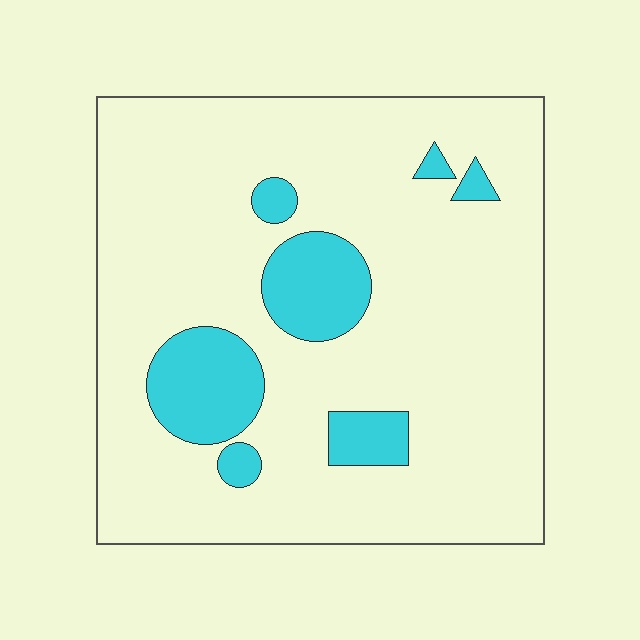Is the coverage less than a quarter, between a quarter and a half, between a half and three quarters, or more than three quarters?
Less than a quarter.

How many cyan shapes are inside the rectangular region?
7.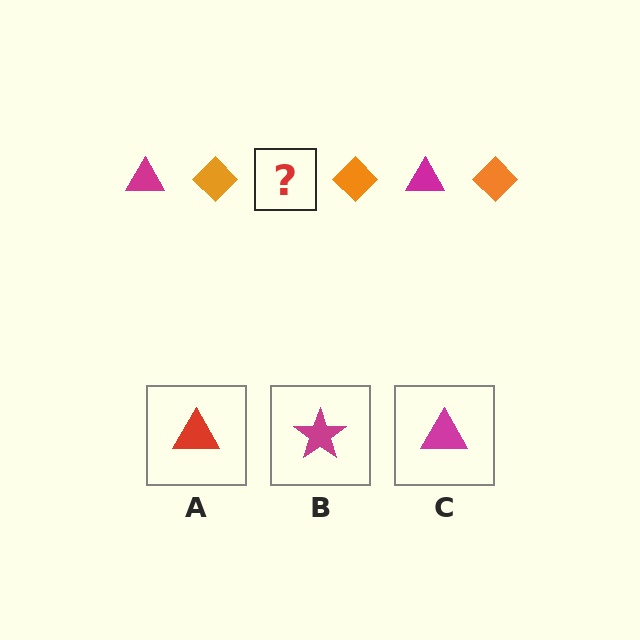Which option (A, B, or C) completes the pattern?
C.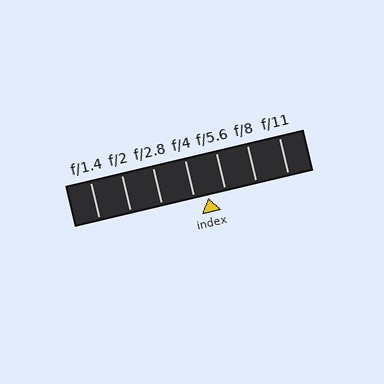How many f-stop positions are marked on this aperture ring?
There are 7 f-stop positions marked.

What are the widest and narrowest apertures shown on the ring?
The widest aperture shown is f/1.4 and the narrowest is f/11.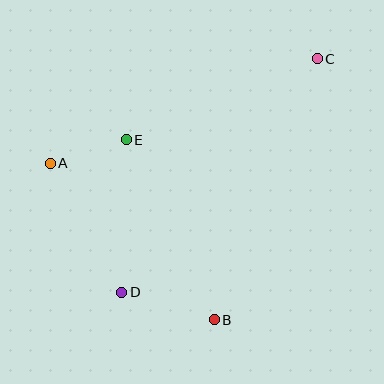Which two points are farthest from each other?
Points C and D are farthest from each other.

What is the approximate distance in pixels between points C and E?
The distance between C and E is approximately 207 pixels.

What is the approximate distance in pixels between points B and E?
The distance between B and E is approximately 201 pixels.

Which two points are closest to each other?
Points A and E are closest to each other.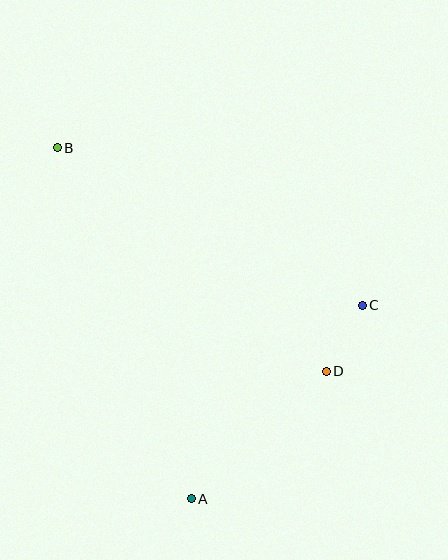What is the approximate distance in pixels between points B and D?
The distance between B and D is approximately 350 pixels.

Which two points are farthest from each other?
Points A and B are farthest from each other.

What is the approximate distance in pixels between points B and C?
The distance between B and C is approximately 343 pixels.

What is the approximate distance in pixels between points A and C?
The distance between A and C is approximately 258 pixels.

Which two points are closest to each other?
Points C and D are closest to each other.